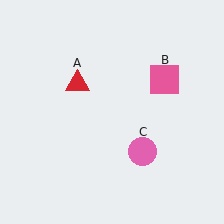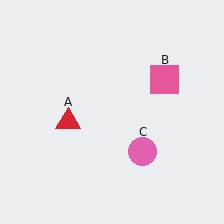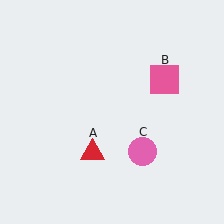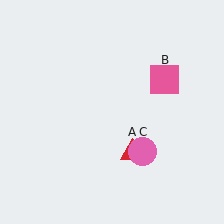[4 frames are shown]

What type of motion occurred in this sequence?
The red triangle (object A) rotated counterclockwise around the center of the scene.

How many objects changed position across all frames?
1 object changed position: red triangle (object A).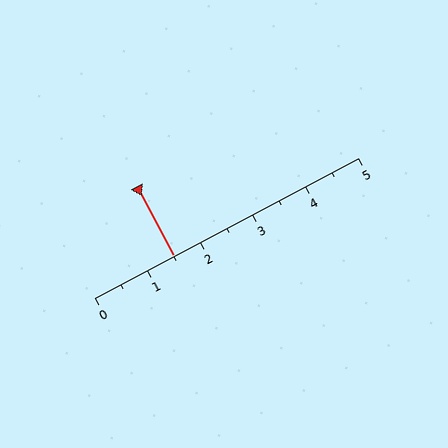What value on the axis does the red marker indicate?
The marker indicates approximately 1.5.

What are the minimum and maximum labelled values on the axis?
The axis runs from 0 to 5.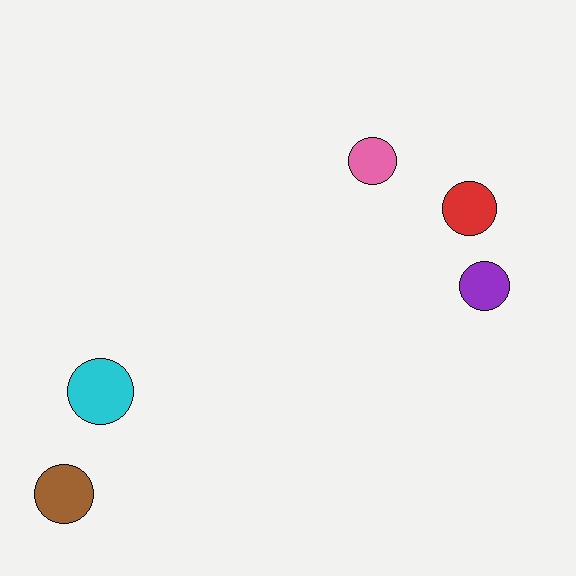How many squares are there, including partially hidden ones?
There are no squares.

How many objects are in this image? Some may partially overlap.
There are 5 objects.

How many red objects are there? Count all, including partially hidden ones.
There is 1 red object.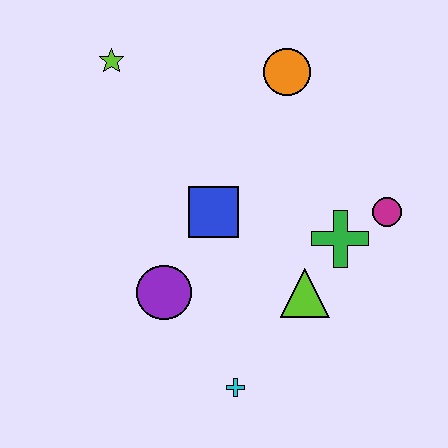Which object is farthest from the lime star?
The cyan cross is farthest from the lime star.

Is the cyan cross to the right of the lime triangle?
No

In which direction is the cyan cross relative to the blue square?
The cyan cross is below the blue square.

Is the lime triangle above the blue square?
No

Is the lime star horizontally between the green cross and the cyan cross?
No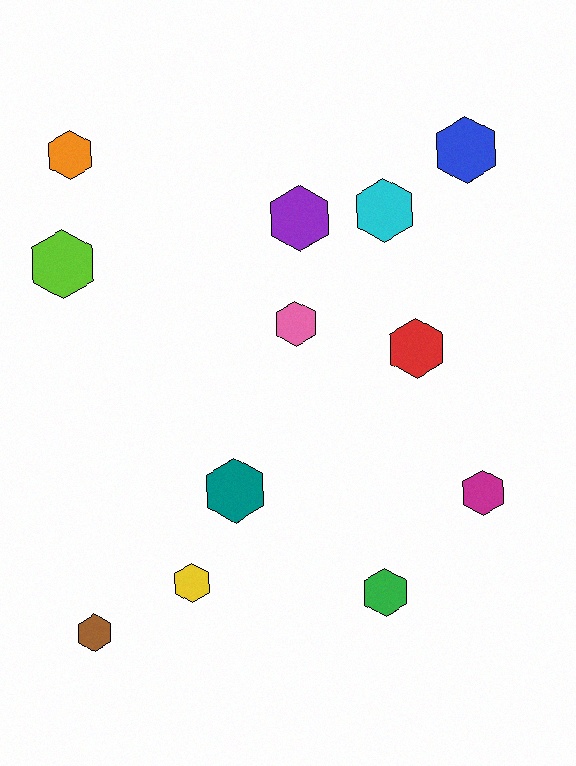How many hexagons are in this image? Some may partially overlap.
There are 12 hexagons.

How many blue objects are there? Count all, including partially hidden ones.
There is 1 blue object.